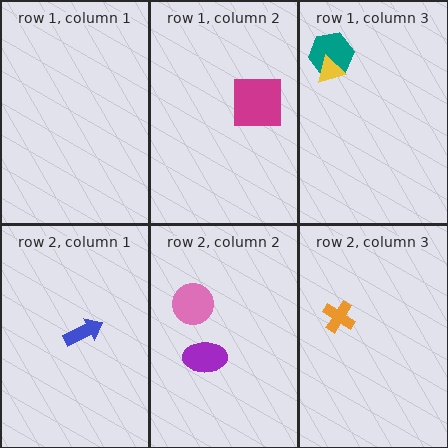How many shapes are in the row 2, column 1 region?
1.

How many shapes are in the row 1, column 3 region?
2.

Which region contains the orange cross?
The row 2, column 3 region.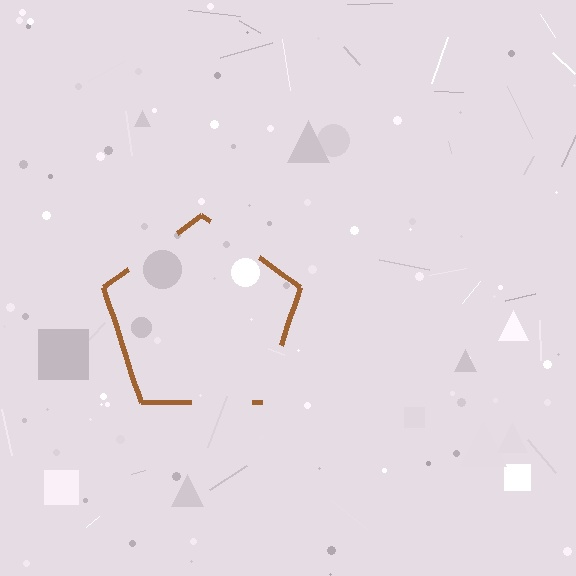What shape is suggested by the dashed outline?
The dashed outline suggests a pentagon.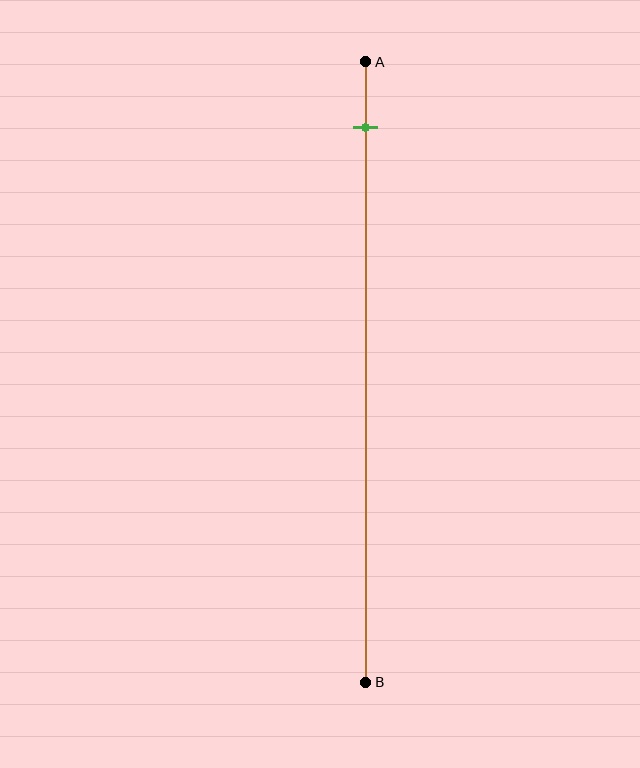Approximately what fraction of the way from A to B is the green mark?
The green mark is approximately 10% of the way from A to B.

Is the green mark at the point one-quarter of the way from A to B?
No, the mark is at about 10% from A, not at the 25% one-quarter point.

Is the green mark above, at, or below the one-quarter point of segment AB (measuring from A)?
The green mark is above the one-quarter point of segment AB.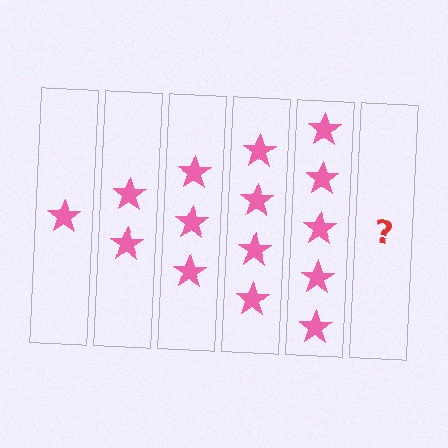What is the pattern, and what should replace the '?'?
The pattern is that each step adds one more star. The '?' should be 6 stars.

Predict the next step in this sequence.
The next step is 6 stars.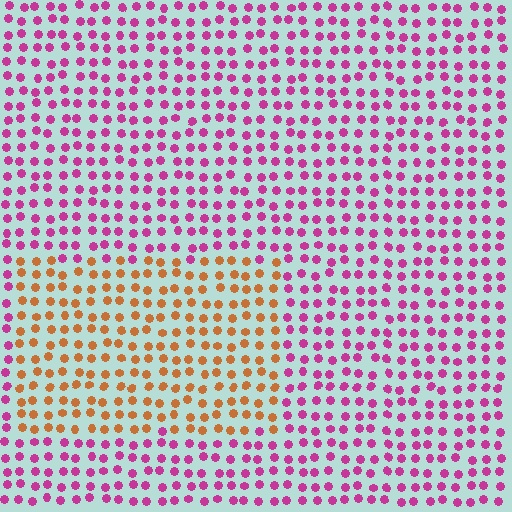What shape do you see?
I see a rectangle.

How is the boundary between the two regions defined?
The boundary is defined purely by a slight shift in hue (about 66 degrees). Spacing, size, and orientation are identical on both sides.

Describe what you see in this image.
The image is filled with small magenta elements in a uniform arrangement. A rectangle-shaped region is visible where the elements are tinted to a slightly different hue, forming a subtle color boundary.